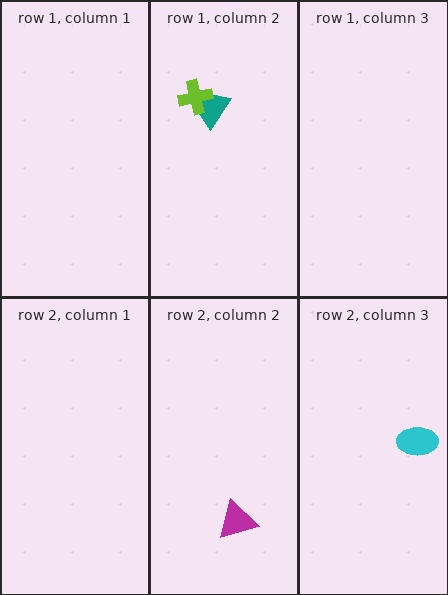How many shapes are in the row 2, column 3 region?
1.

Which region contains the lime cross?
The row 1, column 2 region.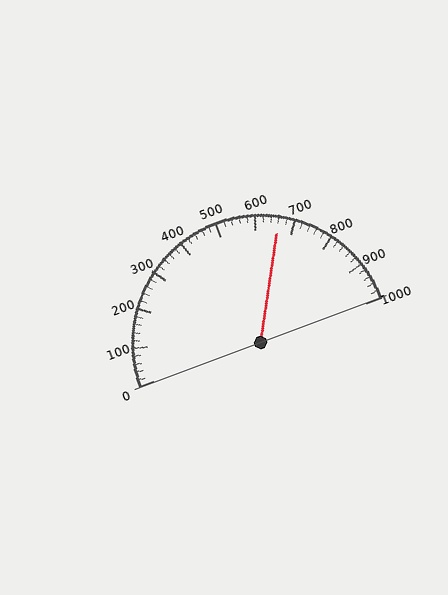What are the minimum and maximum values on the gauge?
The gauge ranges from 0 to 1000.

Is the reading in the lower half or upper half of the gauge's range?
The reading is in the upper half of the range (0 to 1000).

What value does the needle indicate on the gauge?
The needle indicates approximately 660.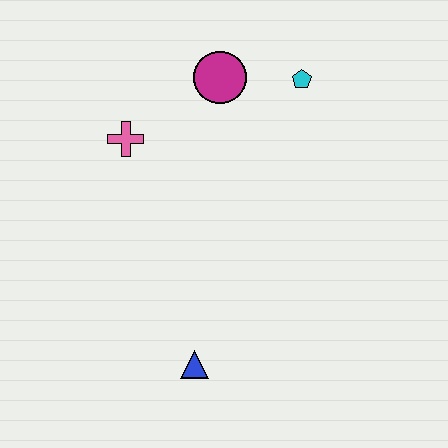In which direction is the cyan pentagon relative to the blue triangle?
The cyan pentagon is above the blue triangle.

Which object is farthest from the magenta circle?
The blue triangle is farthest from the magenta circle.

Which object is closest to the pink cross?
The magenta circle is closest to the pink cross.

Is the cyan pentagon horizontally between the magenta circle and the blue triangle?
No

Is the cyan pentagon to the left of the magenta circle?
No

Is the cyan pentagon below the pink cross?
No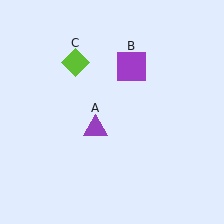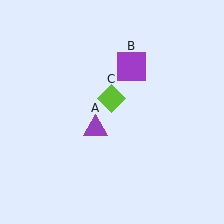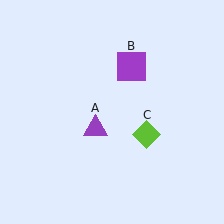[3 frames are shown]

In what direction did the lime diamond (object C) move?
The lime diamond (object C) moved down and to the right.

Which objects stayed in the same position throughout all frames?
Purple triangle (object A) and purple square (object B) remained stationary.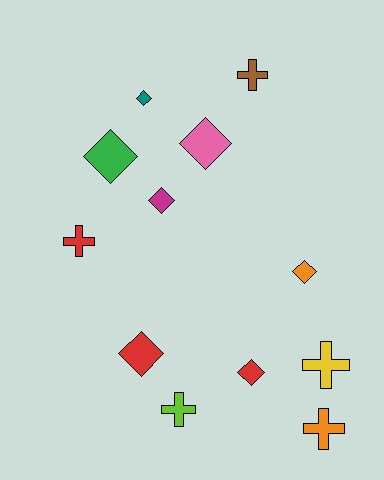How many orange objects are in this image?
There are 2 orange objects.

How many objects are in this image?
There are 12 objects.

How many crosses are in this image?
There are 5 crosses.